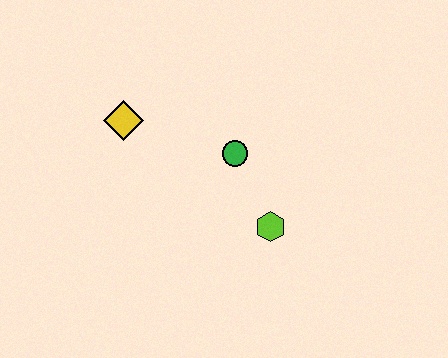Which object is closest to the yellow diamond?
The green circle is closest to the yellow diamond.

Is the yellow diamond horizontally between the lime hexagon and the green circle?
No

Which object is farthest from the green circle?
The yellow diamond is farthest from the green circle.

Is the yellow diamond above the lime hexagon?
Yes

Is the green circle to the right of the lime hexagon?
No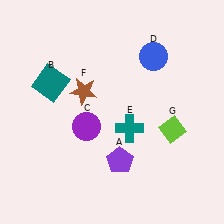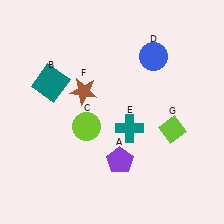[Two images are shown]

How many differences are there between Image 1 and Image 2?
There is 1 difference between the two images.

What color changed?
The circle (C) changed from purple in Image 1 to lime in Image 2.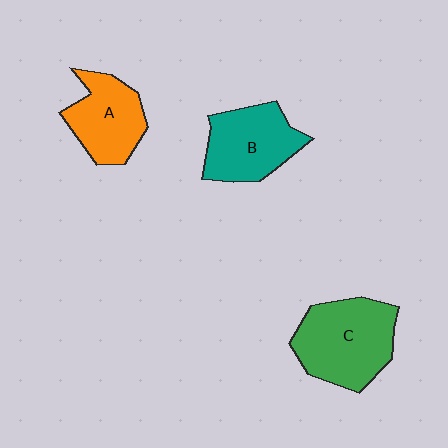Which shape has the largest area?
Shape C (green).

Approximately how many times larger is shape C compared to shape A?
Approximately 1.4 times.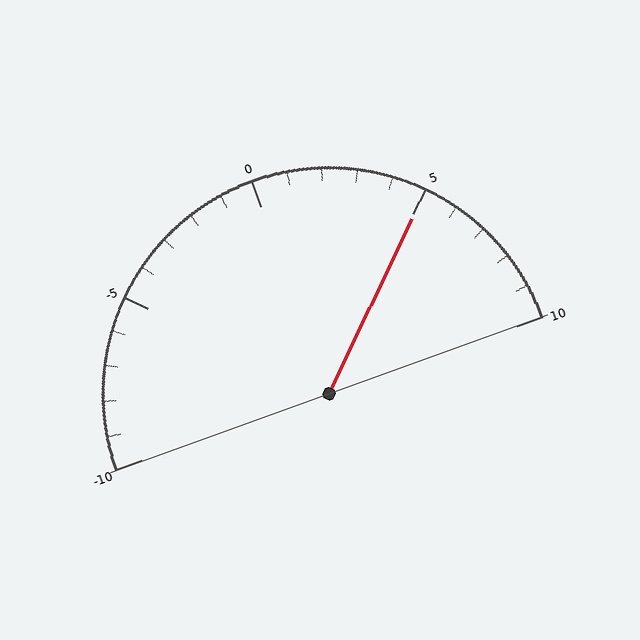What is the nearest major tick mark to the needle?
The nearest major tick mark is 5.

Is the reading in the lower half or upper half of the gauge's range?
The reading is in the upper half of the range (-10 to 10).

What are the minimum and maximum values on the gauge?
The gauge ranges from -10 to 10.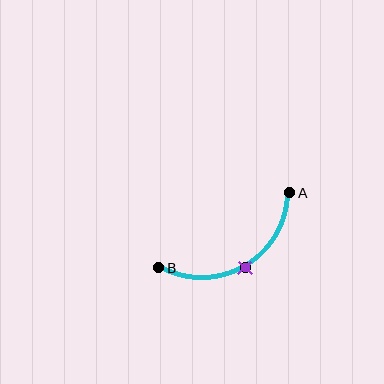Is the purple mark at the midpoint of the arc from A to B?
Yes. The purple mark lies on the arc at equal arc-length from both A and B — it is the arc midpoint.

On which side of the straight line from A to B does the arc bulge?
The arc bulges below the straight line connecting A and B.